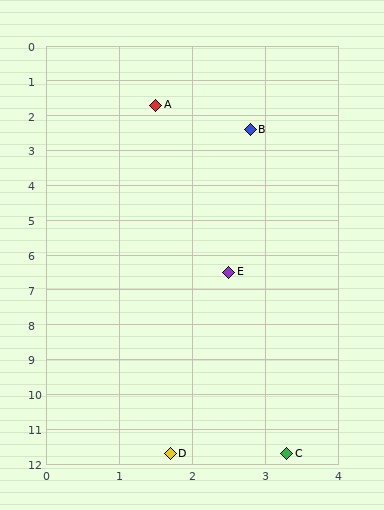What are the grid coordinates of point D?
Point D is at approximately (1.7, 11.7).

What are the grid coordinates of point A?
Point A is at approximately (1.5, 1.7).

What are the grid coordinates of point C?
Point C is at approximately (3.3, 11.7).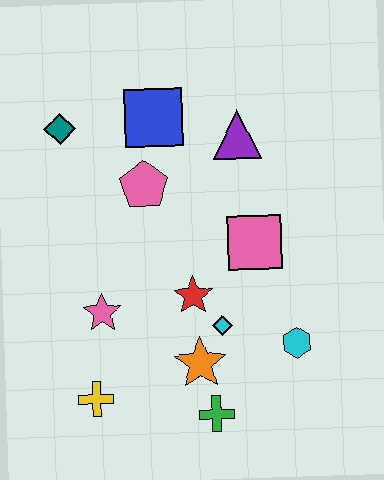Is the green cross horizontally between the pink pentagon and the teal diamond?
No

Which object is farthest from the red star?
The teal diamond is farthest from the red star.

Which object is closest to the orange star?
The cyan diamond is closest to the orange star.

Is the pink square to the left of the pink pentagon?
No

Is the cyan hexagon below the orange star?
No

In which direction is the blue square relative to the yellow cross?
The blue square is above the yellow cross.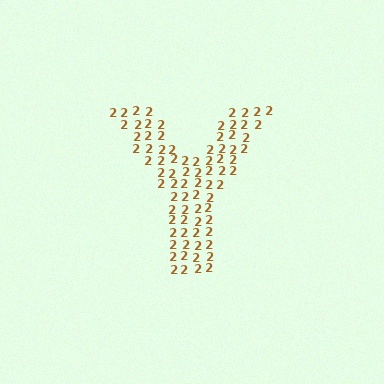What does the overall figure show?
The overall figure shows the letter Y.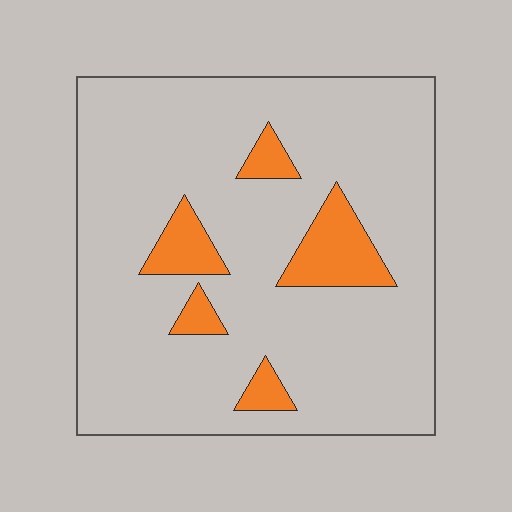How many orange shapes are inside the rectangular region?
5.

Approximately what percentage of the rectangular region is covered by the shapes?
Approximately 10%.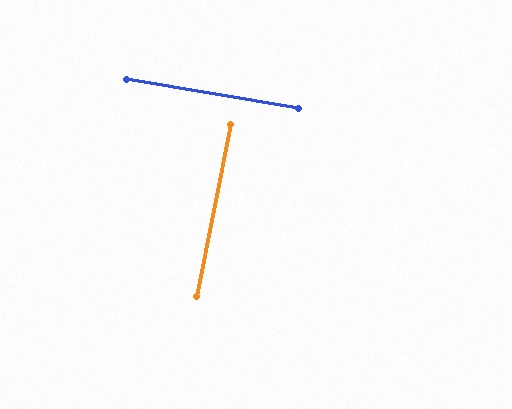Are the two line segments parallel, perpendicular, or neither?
Perpendicular — they meet at approximately 89°.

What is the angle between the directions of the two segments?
Approximately 89 degrees.